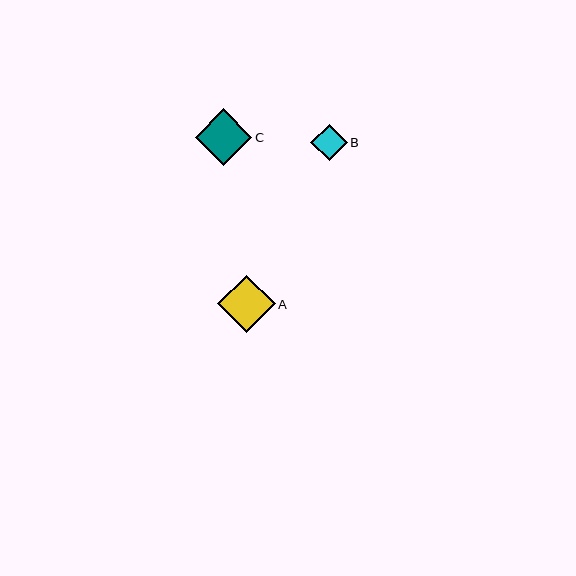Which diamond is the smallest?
Diamond B is the smallest with a size of approximately 36 pixels.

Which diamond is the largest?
Diamond A is the largest with a size of approximately 58 pixels.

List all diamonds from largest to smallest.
From largest to smallest: A, C, B.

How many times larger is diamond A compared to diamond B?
Diamond A is approximately 1.6 times the size of diamond B.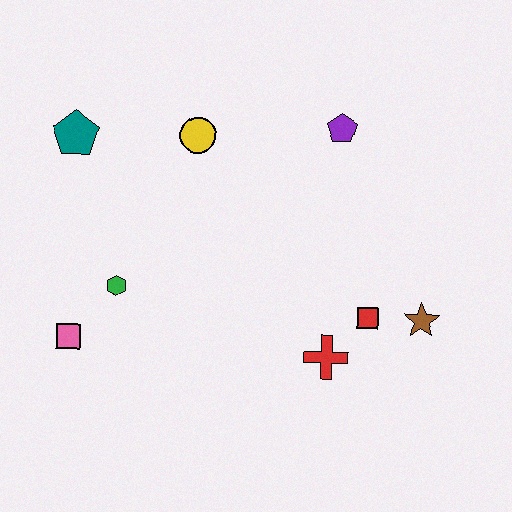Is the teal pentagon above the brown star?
Yes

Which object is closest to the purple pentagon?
The yellow circle is closest to the purple pentagon.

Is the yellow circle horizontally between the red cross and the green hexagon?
Yes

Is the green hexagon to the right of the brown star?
No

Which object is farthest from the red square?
The teal pentagon is farthest from the red square.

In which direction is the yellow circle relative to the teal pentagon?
The yellow circle is to the right of the teal pentagon.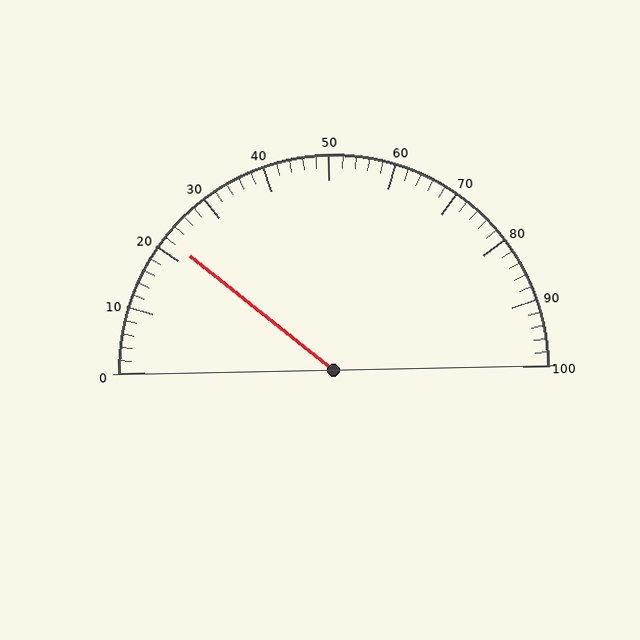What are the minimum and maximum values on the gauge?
The gauge ranges from 0 to 100.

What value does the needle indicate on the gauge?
The needle indicates approximately 22.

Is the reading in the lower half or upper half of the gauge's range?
The reading is in the lower half of the range (0 to 100).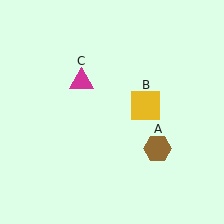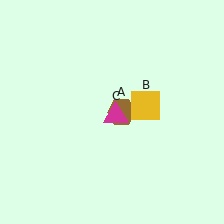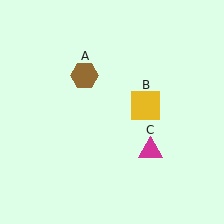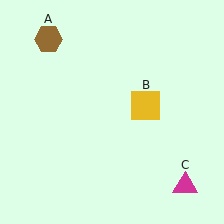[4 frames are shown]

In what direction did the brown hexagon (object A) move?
The brown hexagon (object A) moved up and to the left.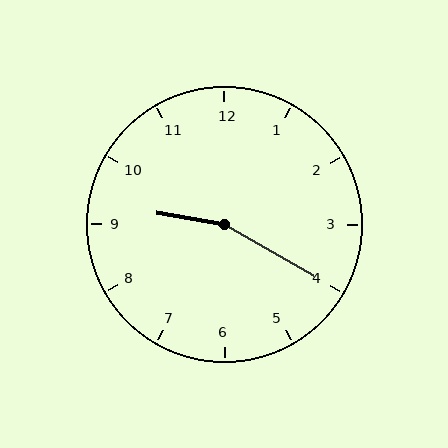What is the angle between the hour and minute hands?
Approximately 160 degrees.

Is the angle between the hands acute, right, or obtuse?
It is obtuse.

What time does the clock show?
9:20.